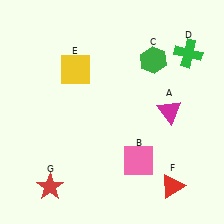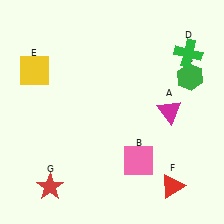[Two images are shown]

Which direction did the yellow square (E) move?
The yellow square (E) moved left.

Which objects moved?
The objects that moved are: the green hexagon (C), the yellow square (E).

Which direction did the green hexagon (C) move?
The green hexagon (C) moved right.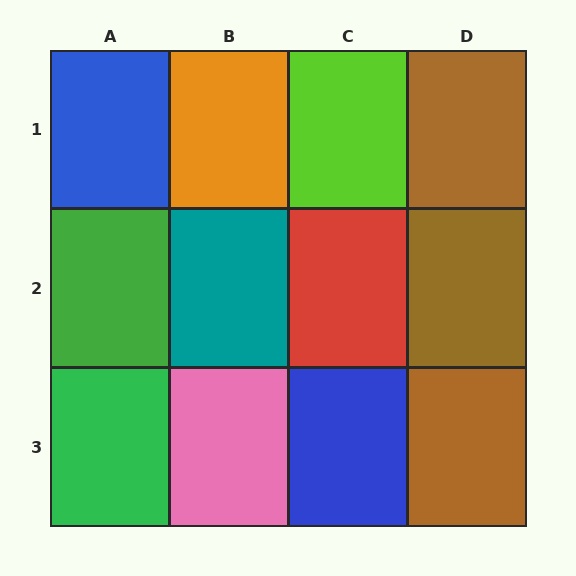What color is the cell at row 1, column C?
Lime.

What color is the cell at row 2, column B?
Teal.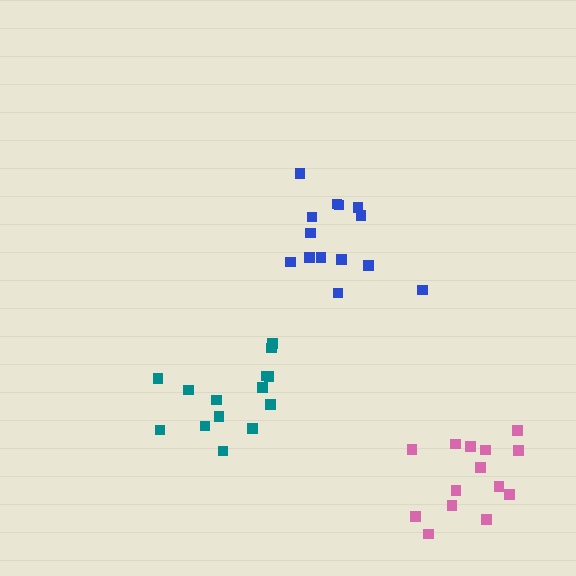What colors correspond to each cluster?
The clusters are colored: blue, teal, pink.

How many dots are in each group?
Group 1: 14 dots, Group 2: 14 dots, Group 3: 14 dots (42 total).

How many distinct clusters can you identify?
There are 3 distinct clusters.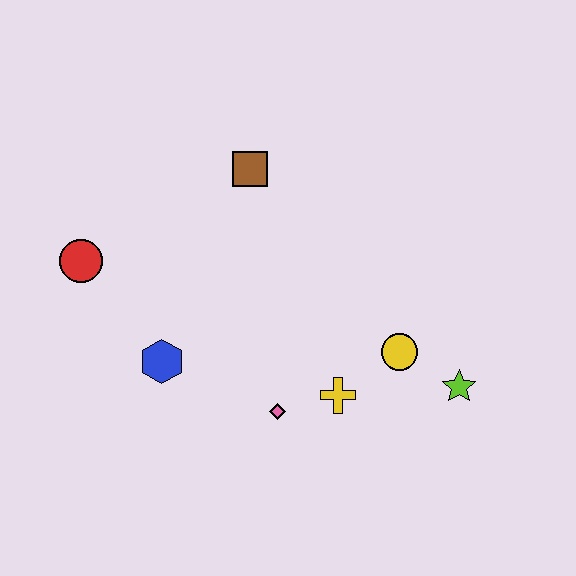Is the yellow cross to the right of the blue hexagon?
Yes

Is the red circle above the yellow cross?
Yes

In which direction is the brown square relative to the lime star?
The brown square is above the lime star.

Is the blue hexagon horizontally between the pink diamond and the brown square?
No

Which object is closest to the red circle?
The blue hexagon is closest to the red circle.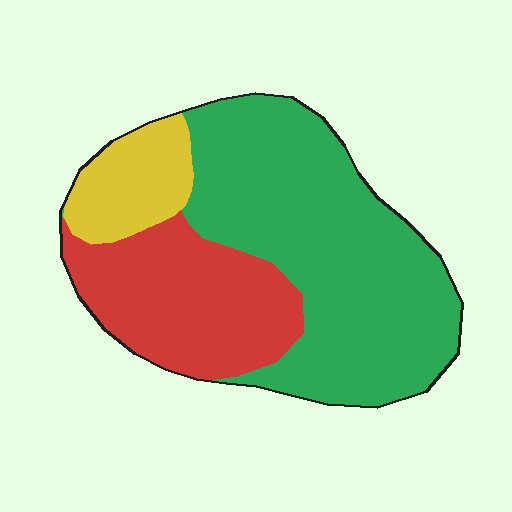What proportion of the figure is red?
Red covers about 30% of the figure.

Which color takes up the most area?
Green, at roughly 60%.